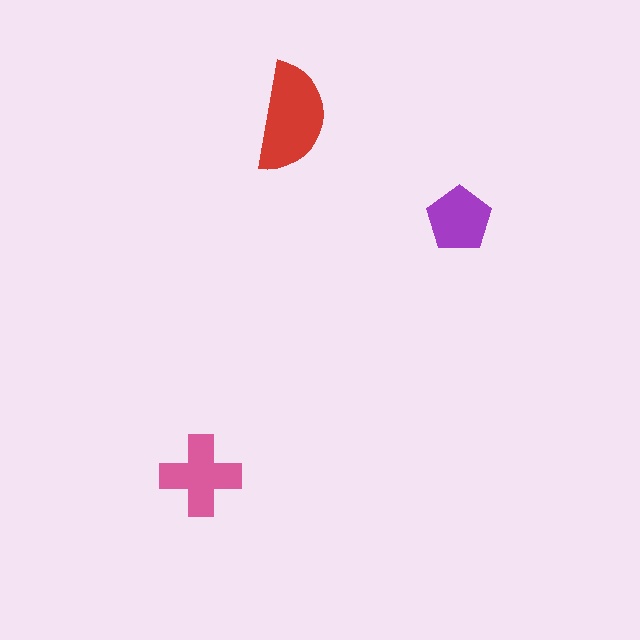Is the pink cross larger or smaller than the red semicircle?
Smaller.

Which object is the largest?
The red semicircle.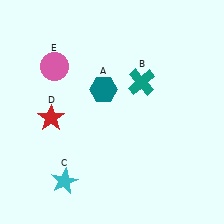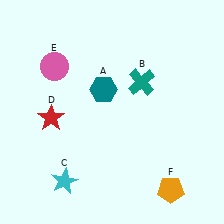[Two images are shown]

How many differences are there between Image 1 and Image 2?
There is 1 difference between the two images.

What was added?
An orange pentagon (F) was added in Image 2.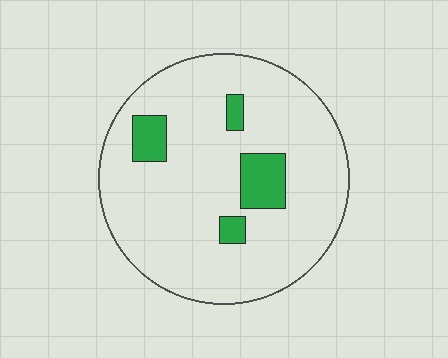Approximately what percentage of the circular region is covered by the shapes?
Approximately 10%.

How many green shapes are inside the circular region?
4.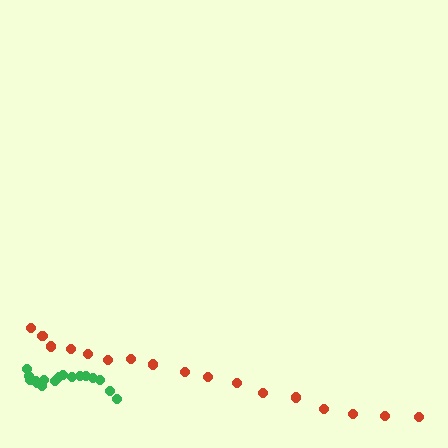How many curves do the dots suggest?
There are 2 distinct paths.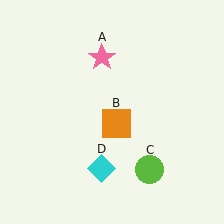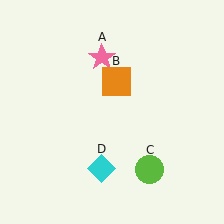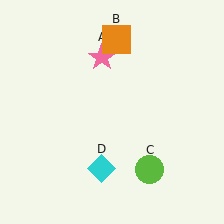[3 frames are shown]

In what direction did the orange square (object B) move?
The orange square (object B) moved up.